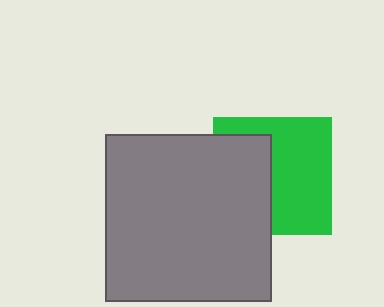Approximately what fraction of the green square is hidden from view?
Roughly 42% of the green square is hidden behind the gray square.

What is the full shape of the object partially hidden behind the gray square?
The partially hidden object is a green square.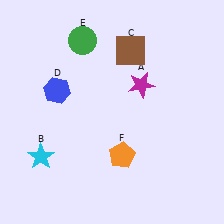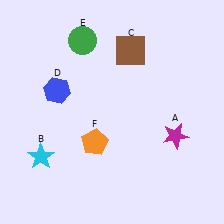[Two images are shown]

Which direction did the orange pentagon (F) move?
The orange pentagon (F) moved left.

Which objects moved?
The objects that moved are: the magenta star (A), the orange pentagon (F).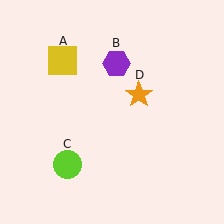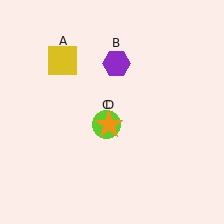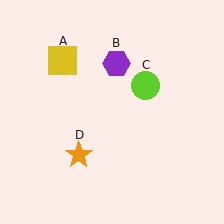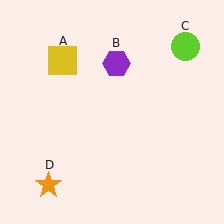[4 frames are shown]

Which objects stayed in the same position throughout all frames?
Yellow square (object A) and purple hexagon (object B) remained stationary.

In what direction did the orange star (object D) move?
The orange star (object D) moved down and to the left.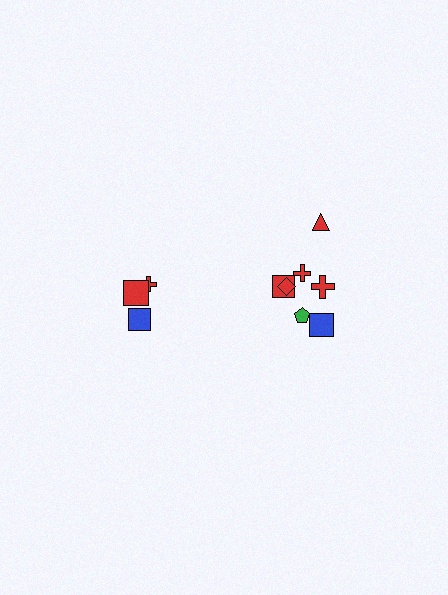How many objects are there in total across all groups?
There are 10 objects.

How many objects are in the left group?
There are 3 objects.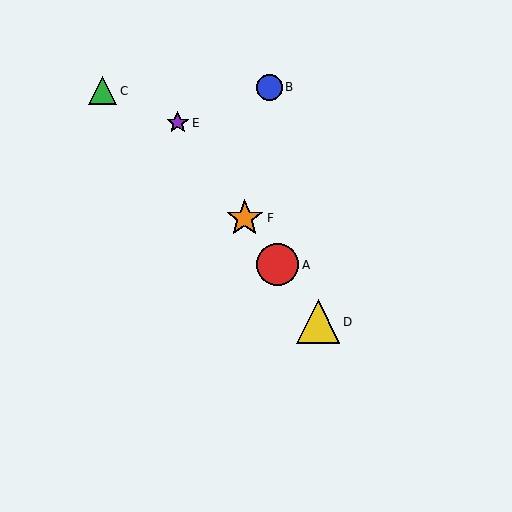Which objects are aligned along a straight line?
Objects A, D, E, F are aligned along a straight line.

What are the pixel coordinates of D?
Object D is at (318, 322).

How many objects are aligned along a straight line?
4 objects (A, D, E, F) are aligned along a straight line.